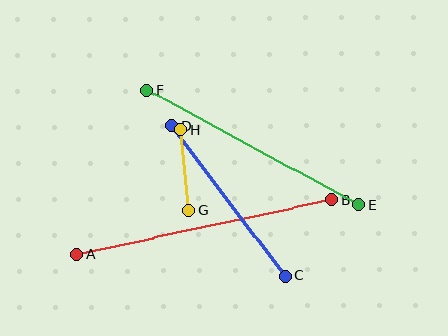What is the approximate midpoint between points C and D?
The midpoint is at approximately (228, 201) pixels.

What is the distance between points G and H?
The distance is approximately 81 pixels.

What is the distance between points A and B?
The distance is approximately 261 pixels.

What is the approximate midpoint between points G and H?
The midpoint is at approximately (185, 170) pixels.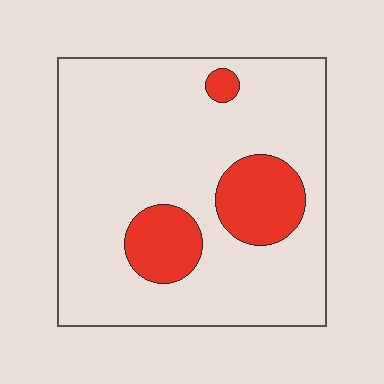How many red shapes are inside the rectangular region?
3.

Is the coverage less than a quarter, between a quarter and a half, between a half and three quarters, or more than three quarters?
Less than a quarter.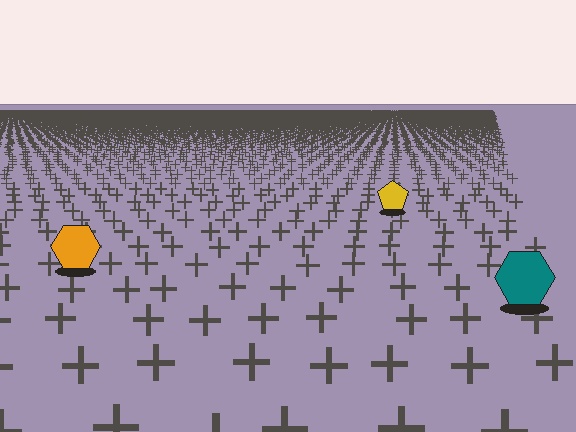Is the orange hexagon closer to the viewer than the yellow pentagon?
Yes. The orange hexagon is closer — you can tell from the texture gradient: the ground texture is coarser near it.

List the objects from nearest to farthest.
From nearest to farthest: the teal hexagon, the orange hexagon, the yellow pentagon.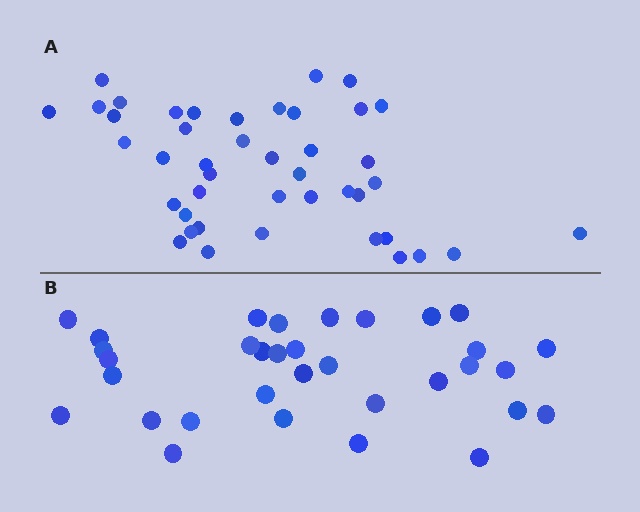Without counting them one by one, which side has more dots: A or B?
Region A (the top region) has more dots.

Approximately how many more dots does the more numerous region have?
Region A has roughly 10 or so more dots than region B.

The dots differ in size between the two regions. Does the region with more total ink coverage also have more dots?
No. Region B has more total ink coverage because its dots are larger, but region A actually contains more individual dots. Total area can be misleading — the number of items is what matters here.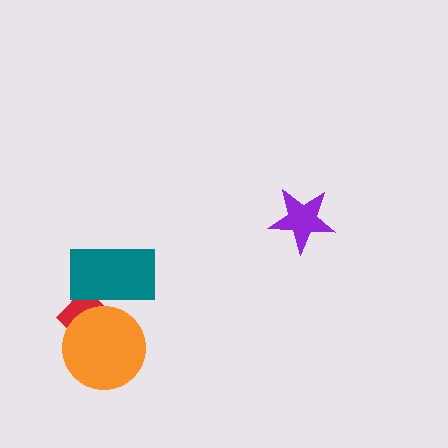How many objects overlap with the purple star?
0 objects overlap with the purple star.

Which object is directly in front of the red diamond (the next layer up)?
The orange circle is directly in front of the red diamond.